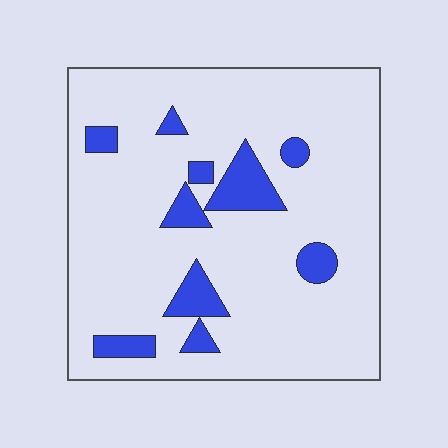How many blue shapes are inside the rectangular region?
10.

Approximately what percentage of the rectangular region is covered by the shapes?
Approximately 15%.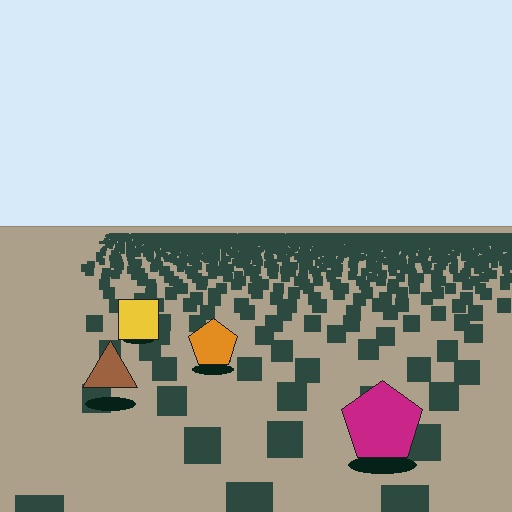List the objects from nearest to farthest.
From nearest to farthest: the magenta pentagon, the brown triangle, the orange pentagon, the yellow square.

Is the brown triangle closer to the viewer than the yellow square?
Yes. The brown triangle is closer — you can tell from the texture gradient: the ground texture is coarser near it.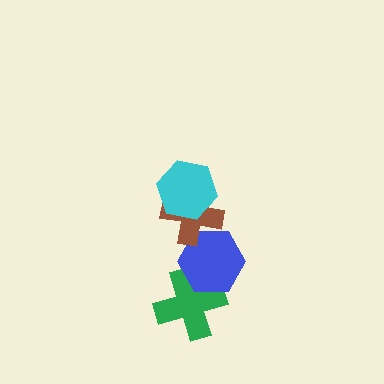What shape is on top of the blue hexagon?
The brown cross is on top of the blue hexagon.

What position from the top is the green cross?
The green cross is 4th from the top.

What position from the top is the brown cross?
The brown cross is 2nd from the top.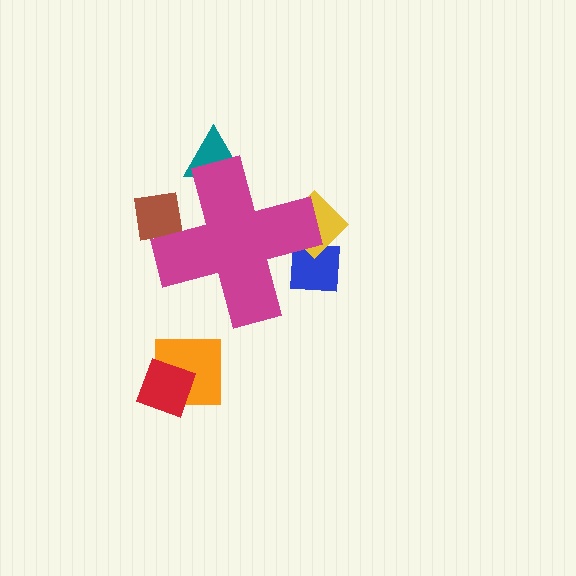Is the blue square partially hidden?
Yes, the blue square is partially hidden behind the magenta cross.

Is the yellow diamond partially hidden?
Yes, the yellow diamond is partially hidden behind the magenta cross.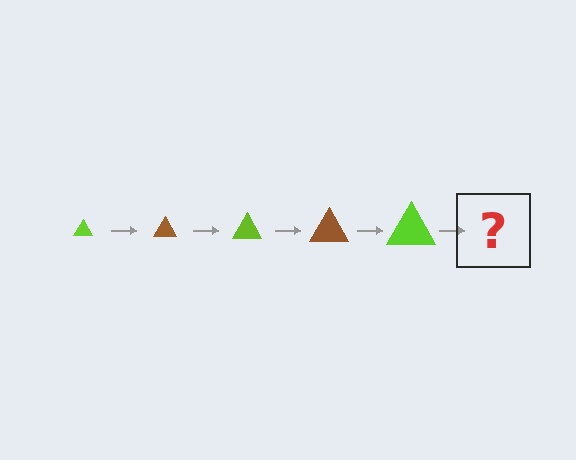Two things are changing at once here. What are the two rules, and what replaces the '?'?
The two rules are that the triangle grows larger each step and the color cycles through lime and brown. The '?' should be a brown triangle, larger than the previous one.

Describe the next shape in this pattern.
It should be a brown triangle, larger than the previous one.